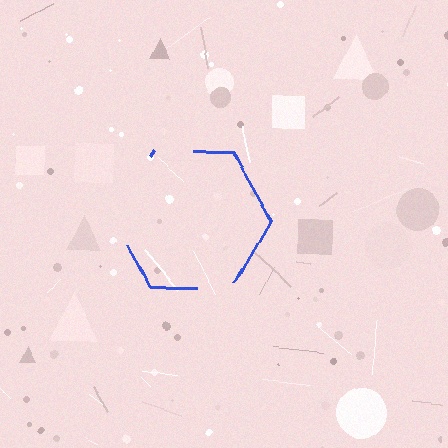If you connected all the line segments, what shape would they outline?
They would outline a hexagon.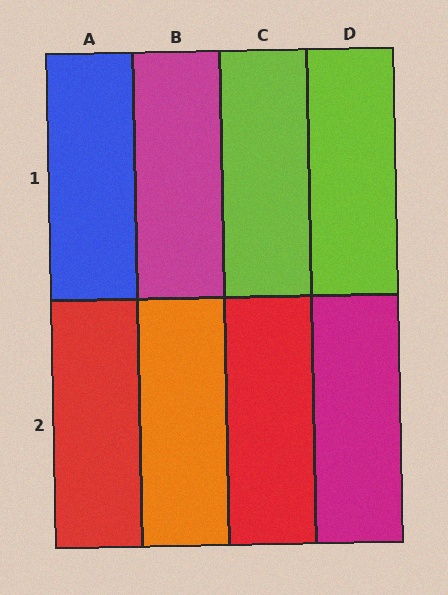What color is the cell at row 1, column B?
Magenta.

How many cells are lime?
2 cells are lime.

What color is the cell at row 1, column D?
Lime.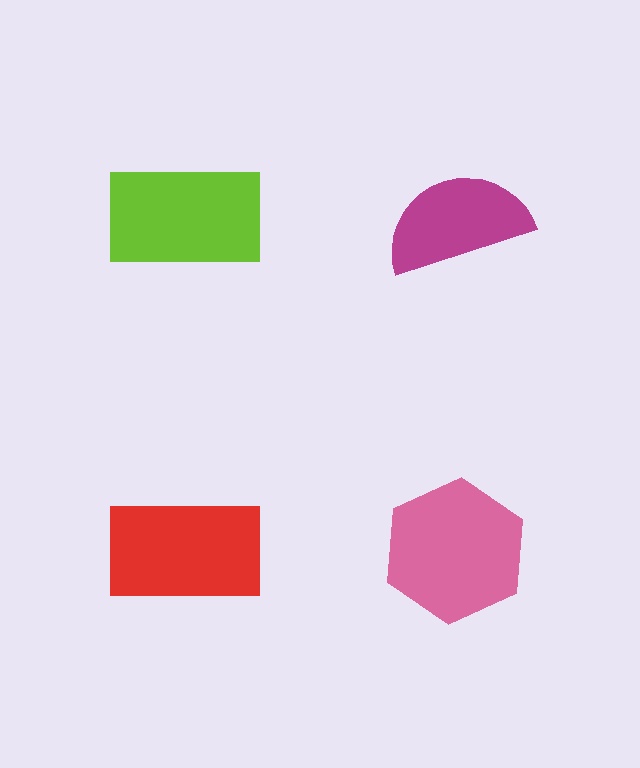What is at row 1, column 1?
A lime rectangle.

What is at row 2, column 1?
A red rectangle.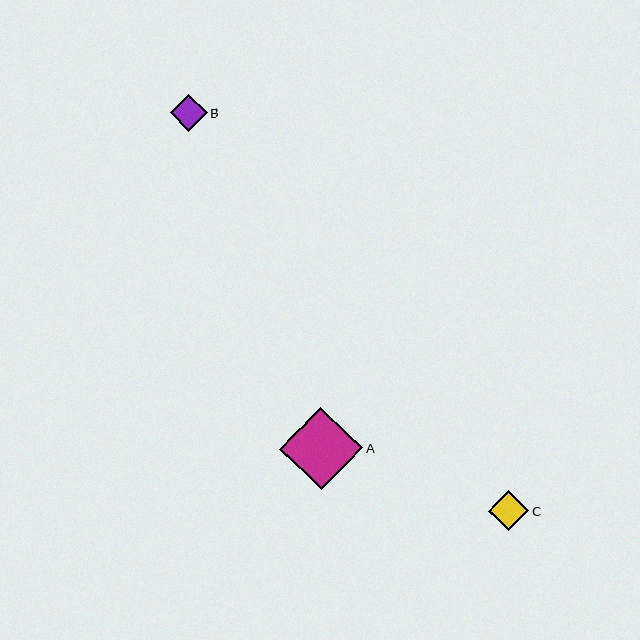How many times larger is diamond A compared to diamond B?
Diamond A is approximately 2.2 times the size of diamond B.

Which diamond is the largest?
Diamond A is the largest with a size of approximately 83 pixels.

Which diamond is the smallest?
Diamond B is the smallest with a size of approximately 37 pixels.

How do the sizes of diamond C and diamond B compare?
Diamond C and diamond B are approximately the same size.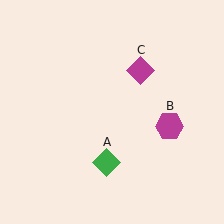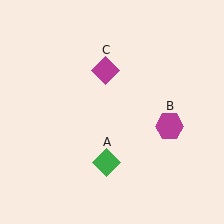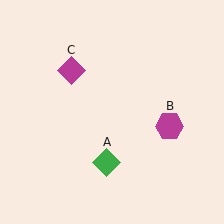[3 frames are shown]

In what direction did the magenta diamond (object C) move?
The magenta diamond (object C) moved left.